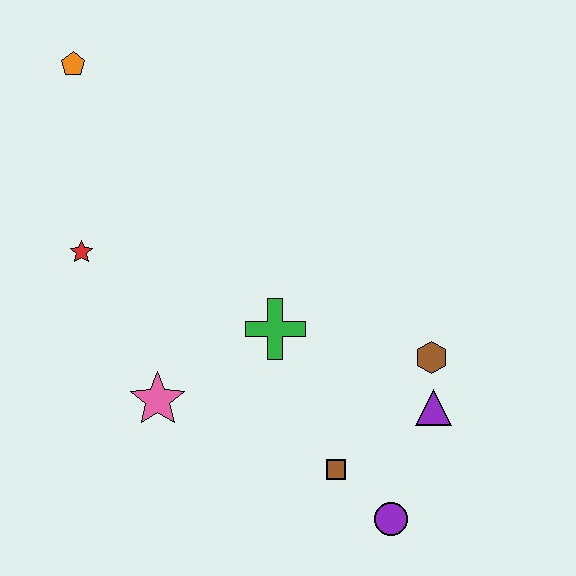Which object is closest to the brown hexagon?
The purple triangle is closest to the brown hexagon.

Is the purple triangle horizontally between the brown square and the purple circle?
No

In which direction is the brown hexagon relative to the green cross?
The brown hexagon is to the right of the green cross.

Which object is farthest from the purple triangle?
The orange pentagon is farthest from the purple triangle.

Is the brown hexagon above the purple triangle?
Yes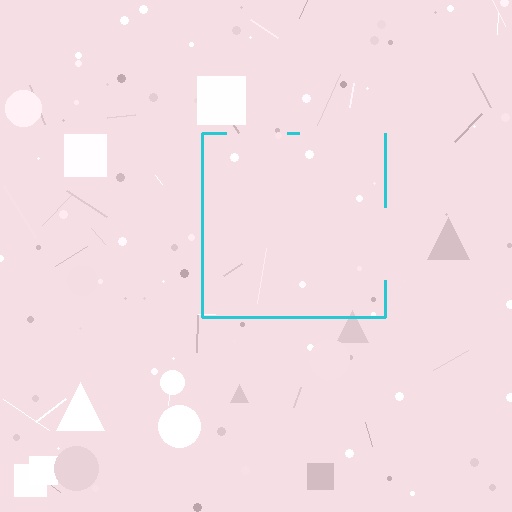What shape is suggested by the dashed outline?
The dashed outline suggests a square.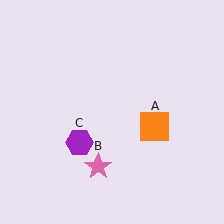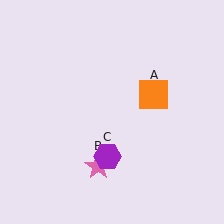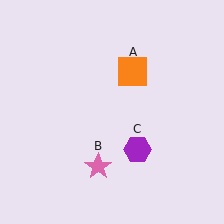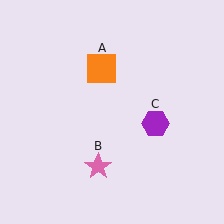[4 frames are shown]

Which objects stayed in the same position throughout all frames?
Pink star (object B) remained stationary.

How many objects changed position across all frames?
2 objects changed position: orange square (object A), purple hexagon (object C).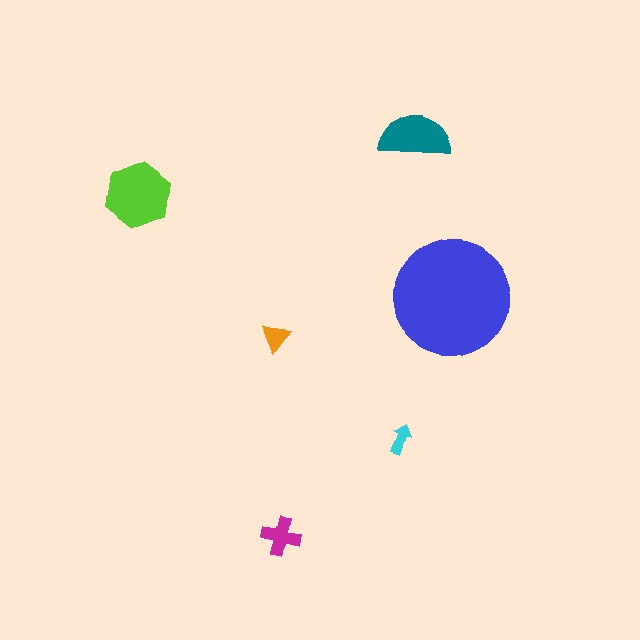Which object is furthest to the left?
The lime hexagon is leftmost.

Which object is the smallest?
The cyan arrow.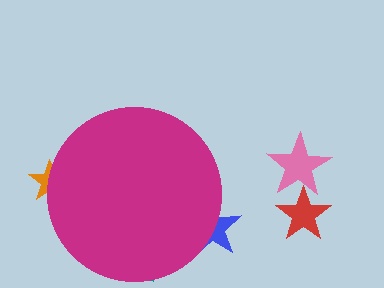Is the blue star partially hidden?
Yes, the blue star is partially hidden behind the magenta circle.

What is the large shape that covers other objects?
A magenta circle.